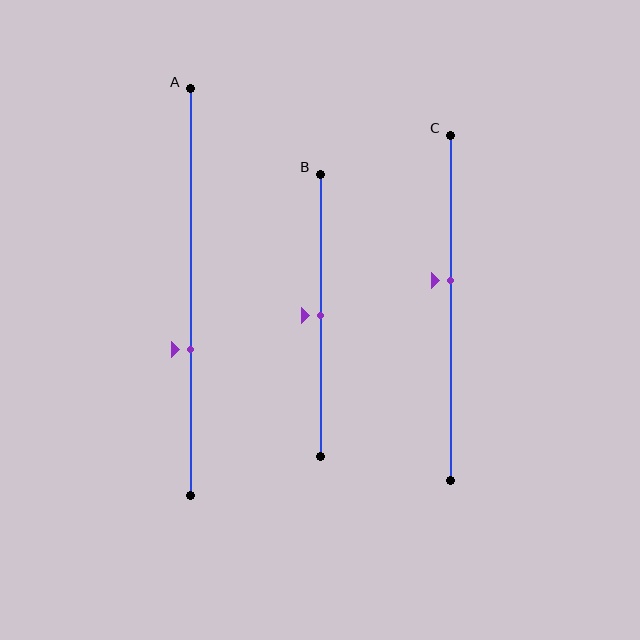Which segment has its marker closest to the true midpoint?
Segment B has its marker closest to the true midpoint.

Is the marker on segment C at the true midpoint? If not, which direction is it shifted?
No, the marker on segment C is shifted upward by about 8% of the segment length.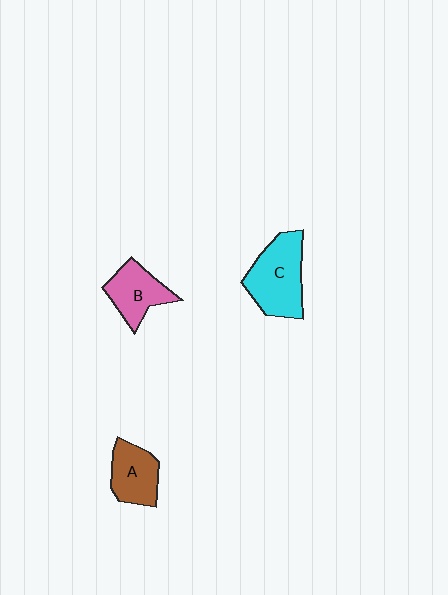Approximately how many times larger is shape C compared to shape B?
Approximately 1.4 times.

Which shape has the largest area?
Shape C (cyan).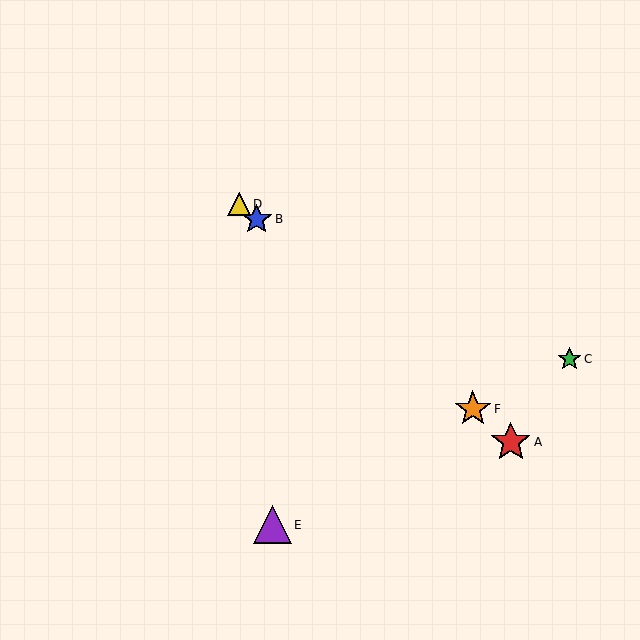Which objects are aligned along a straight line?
Objects A, B, D, F are aligned along a straight line.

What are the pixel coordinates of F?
Object F is at (473, 409).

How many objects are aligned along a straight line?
4 objects (A, B, D, F) are aligned along a straight line.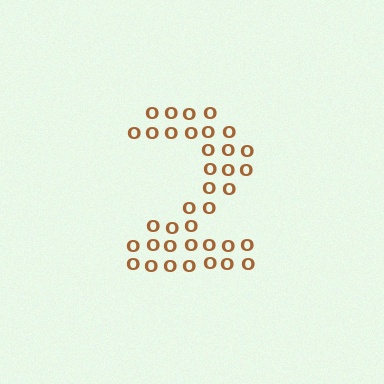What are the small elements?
The small elements are letter O's.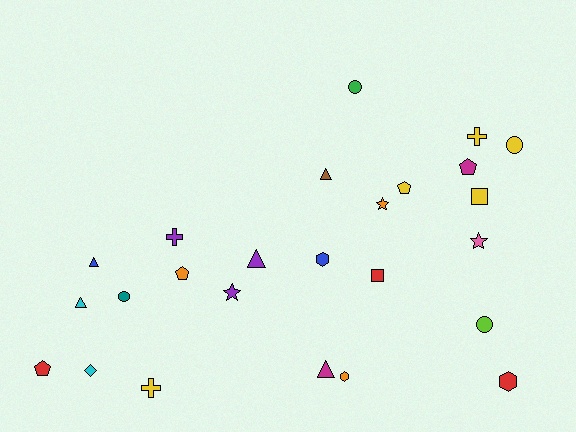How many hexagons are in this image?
There are 3 hexagons.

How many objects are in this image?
There are 25 objects.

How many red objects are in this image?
There are 3 red objects.